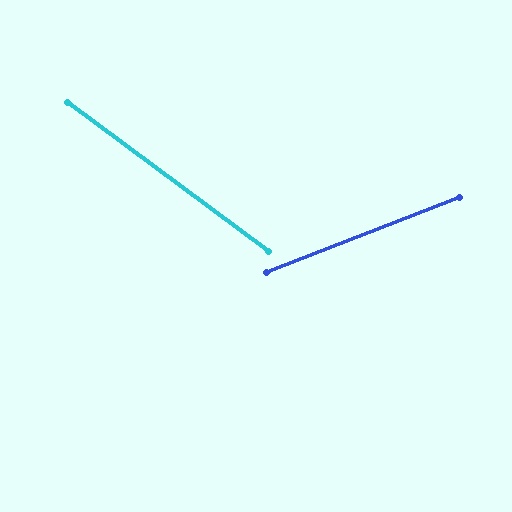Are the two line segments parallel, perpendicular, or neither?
Neither parallel nor perpendicular — they differ by about 58°.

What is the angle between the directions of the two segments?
Approximately 58 degrees.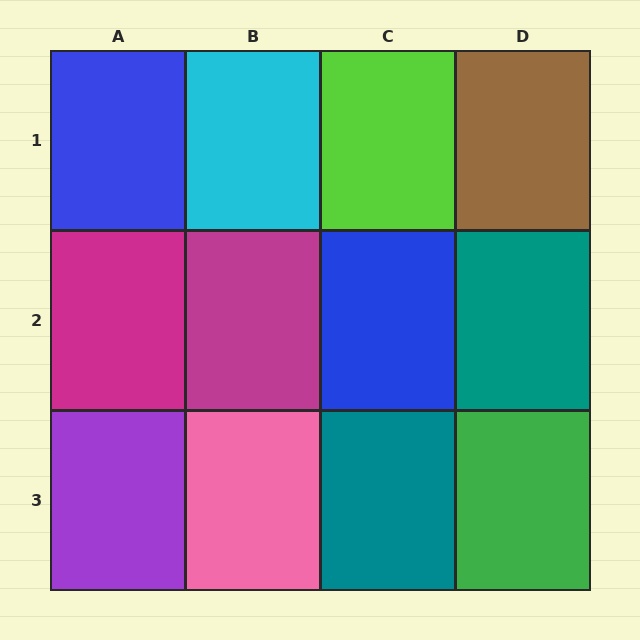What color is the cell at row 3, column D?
Green.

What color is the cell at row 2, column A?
Magenta.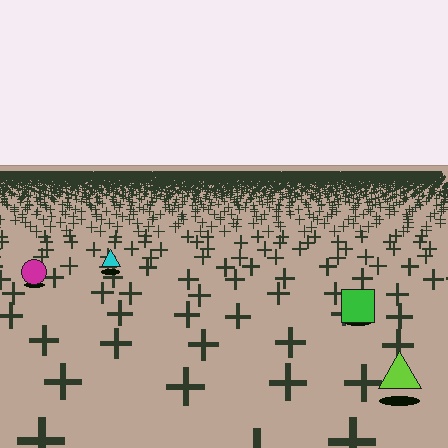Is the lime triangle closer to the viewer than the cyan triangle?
Yes. The lime triangle is closer — you can tell from the texture gradient: the ground texture is coarser near it.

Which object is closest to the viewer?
The lime triangle is closest. The texture marks near it are larger and more spread out.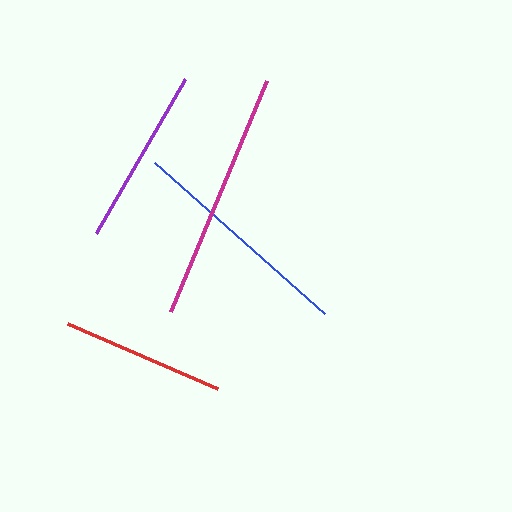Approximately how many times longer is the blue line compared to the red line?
The blue line is approximately 1.4 times the length of the red line.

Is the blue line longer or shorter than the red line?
The blue line is longer than the red line.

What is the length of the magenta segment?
The magenta segment is approximately 250 pixels long.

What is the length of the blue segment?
The blue segment is approximately 227 pixels long.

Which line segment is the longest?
The magenta line is the longest at approximately 250 pixels.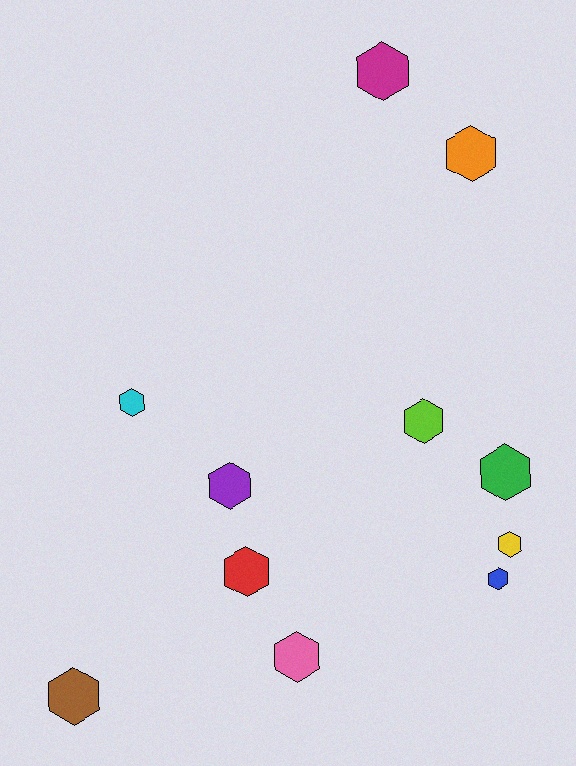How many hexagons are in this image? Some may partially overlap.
There are 11 hexagons.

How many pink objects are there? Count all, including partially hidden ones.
There is 1 pink object.